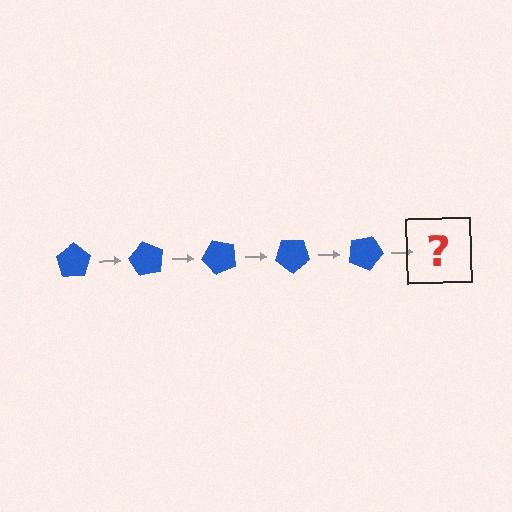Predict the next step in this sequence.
The next step is a blue pentagon rotated 300 degrees.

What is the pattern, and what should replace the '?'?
The pattern is that the pentagon rotates 60 degrees each step. The '?' should be a blue pentagon rotated 300 degrees.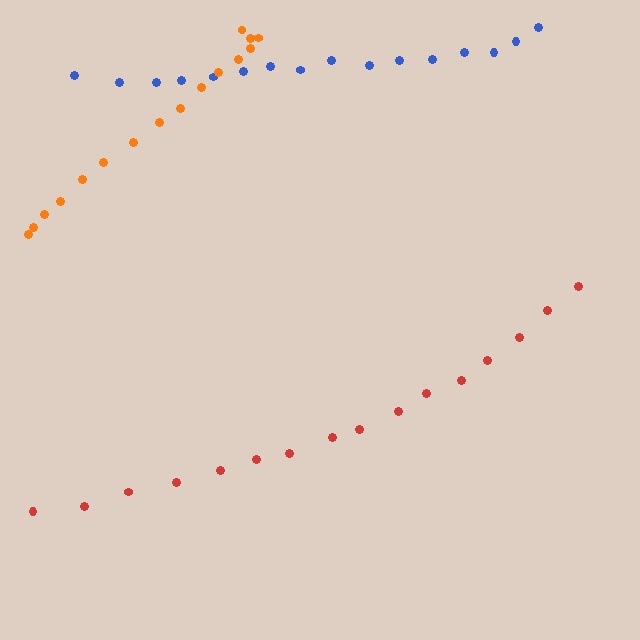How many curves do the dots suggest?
There are 3 distinct paths.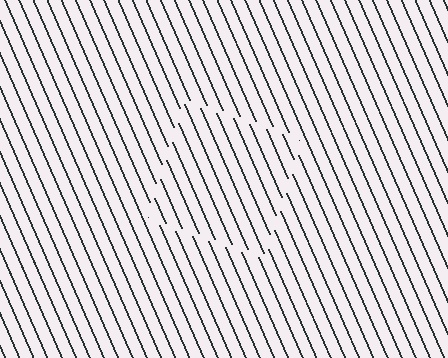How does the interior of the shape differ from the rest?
The interior of the shape contains the same grating, shifted by half a period — the contour is defined by the phase discontinuity where line-ends from the inner and outer gratings abut.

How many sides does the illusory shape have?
4 sides — the line-ends trace a square.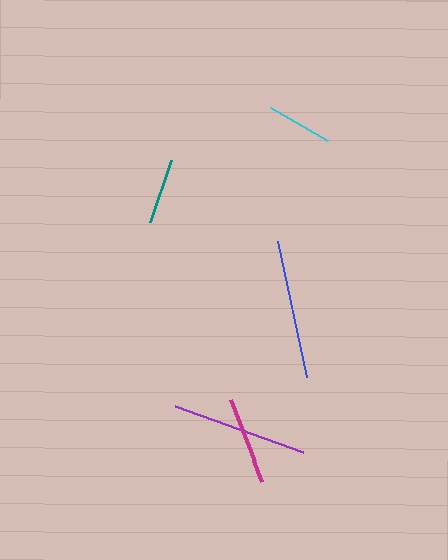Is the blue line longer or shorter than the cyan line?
The blue line is longer than the cyan line.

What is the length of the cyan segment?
The cyan segment is approximately 66 pixels long.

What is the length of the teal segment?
The teal segment is approximately 66 pixels long.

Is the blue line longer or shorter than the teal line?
The blue line is longer than the teal line.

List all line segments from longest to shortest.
From longest to shortest: blue, purple, magenta, teal, cyan.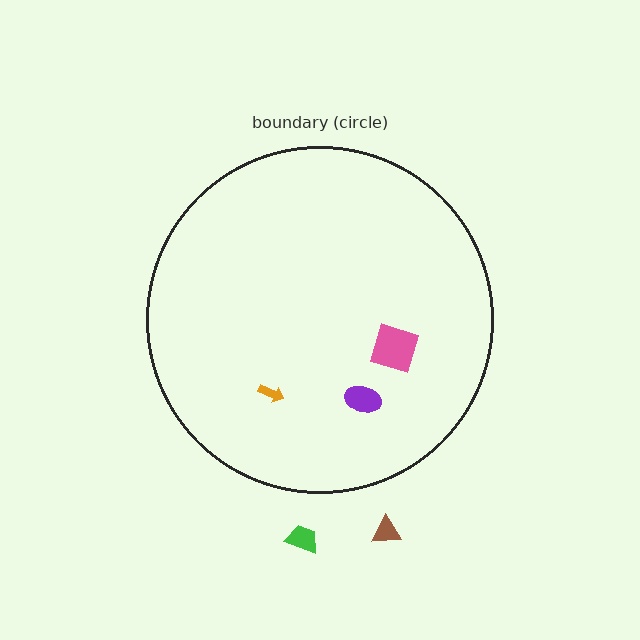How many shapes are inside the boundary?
3 inside, 2 outside.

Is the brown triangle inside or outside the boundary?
Outside.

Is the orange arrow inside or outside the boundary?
Inside.